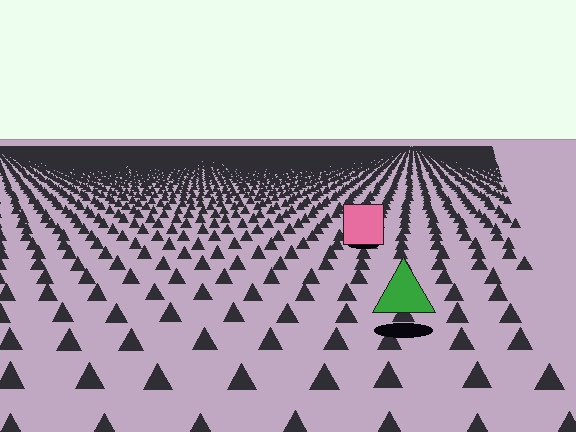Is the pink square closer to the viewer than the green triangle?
No. The green triangle is closer — you can tell from the texture gradient: the ground texture is coarser near it.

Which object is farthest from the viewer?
The pink square is farthest from the viewer. It appears smaller and the ground texture around it is denser.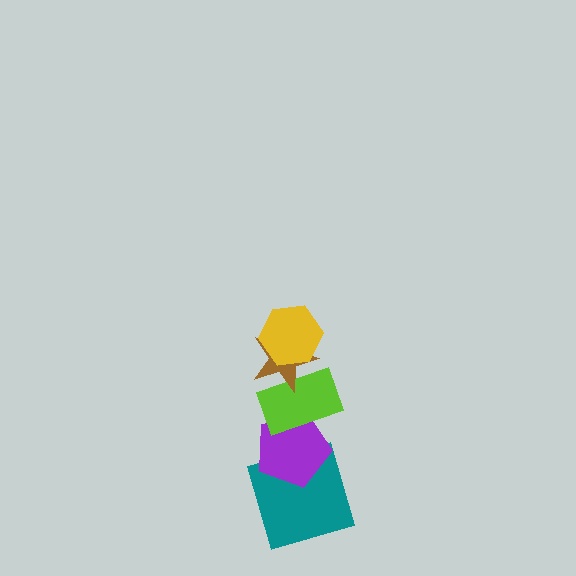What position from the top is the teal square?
The teal square is 5th from the top.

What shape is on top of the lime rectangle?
The brown star is on top of the lime rectangle.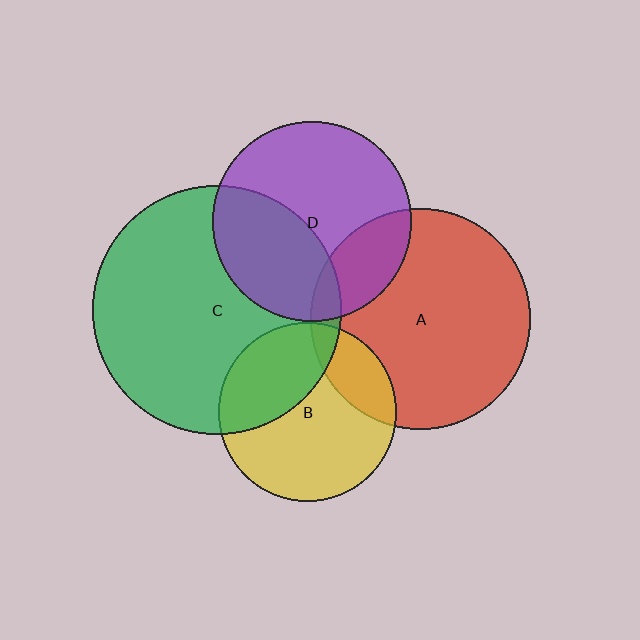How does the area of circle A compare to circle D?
Approximately 1.2 times.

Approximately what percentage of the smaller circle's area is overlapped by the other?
Approximately 5%.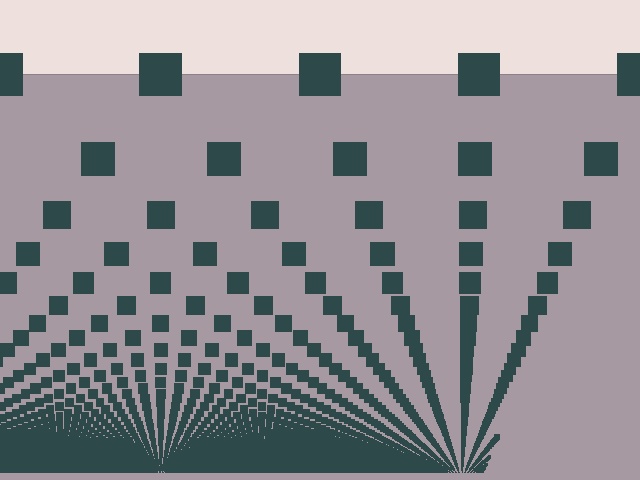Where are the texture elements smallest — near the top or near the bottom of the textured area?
Near the bottom.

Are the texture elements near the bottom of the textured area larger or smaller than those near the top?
Smaller. The gradient is inverted — elements near the bottom are smaller and denser.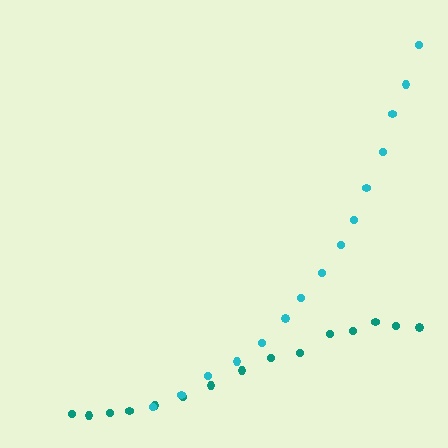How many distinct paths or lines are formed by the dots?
There are 2 distinct paths.